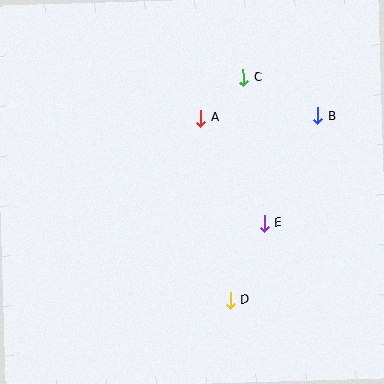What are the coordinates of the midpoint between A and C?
The midpoint between A and C is at (222, 98).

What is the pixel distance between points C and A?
The distance between C and A is 59 pixels.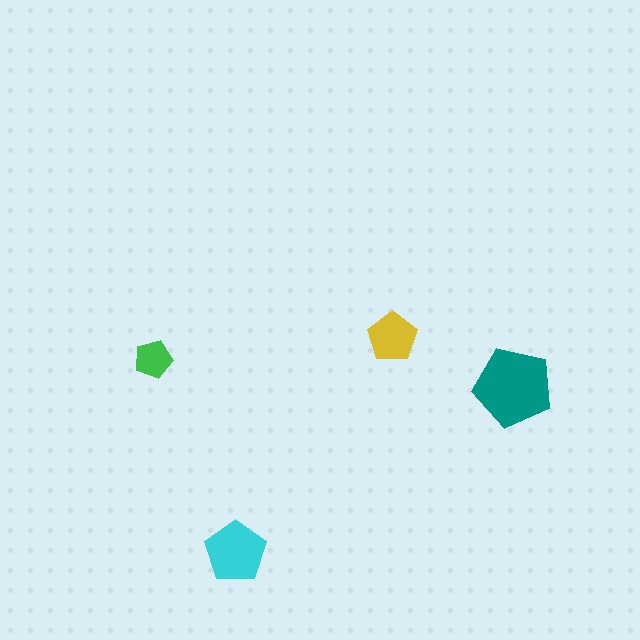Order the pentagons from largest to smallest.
the teal one, the cyan one, the yellow one, the green one.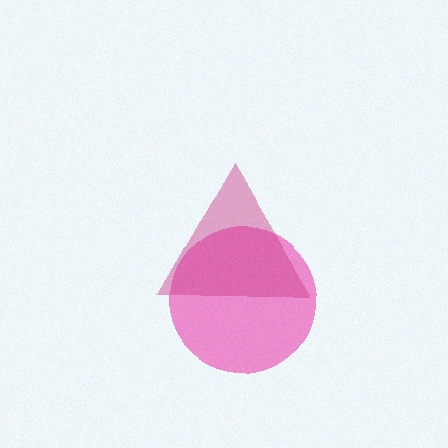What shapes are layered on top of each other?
The layered shapes are: a pink circle, a magenta triangle.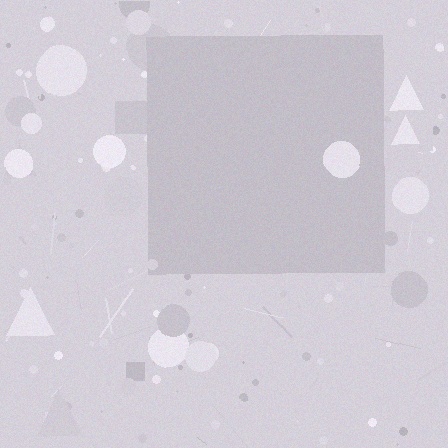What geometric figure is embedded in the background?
A square is embedded in the background.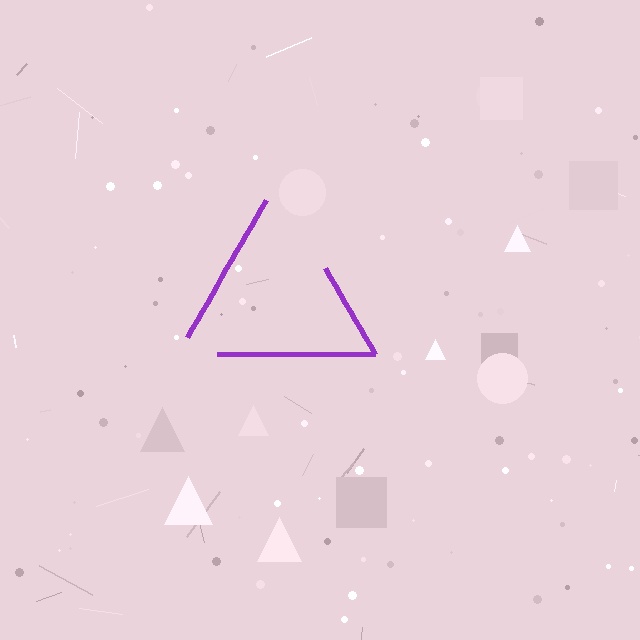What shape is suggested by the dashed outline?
The dashed outline suggests a triangle.